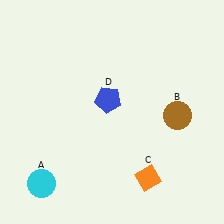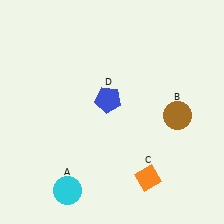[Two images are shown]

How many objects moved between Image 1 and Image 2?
1 object moved between the two images.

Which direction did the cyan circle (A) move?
The cyan circle (A) moved right.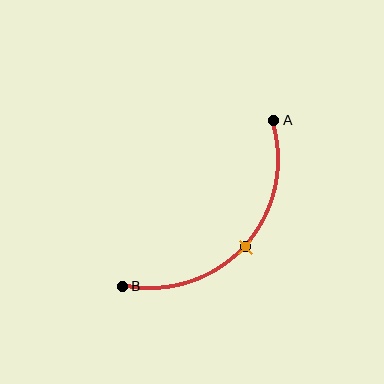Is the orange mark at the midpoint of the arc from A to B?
Yes. The orange mark lies on the arc at equal arc-length from both A and B — it is the arc midpoint.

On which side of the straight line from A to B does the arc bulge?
The arc bulges below and to the right of the straight line connecting A and B.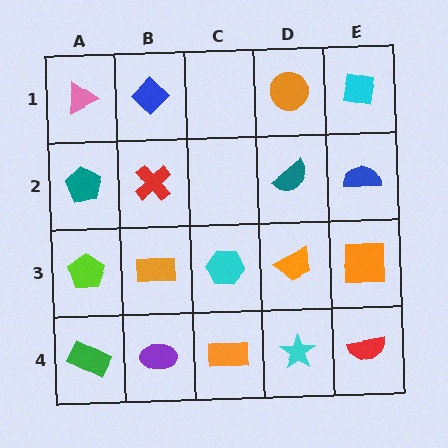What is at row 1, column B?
A blue diamond.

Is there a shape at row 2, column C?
No, that cell is empty.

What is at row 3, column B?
An orange rectangle.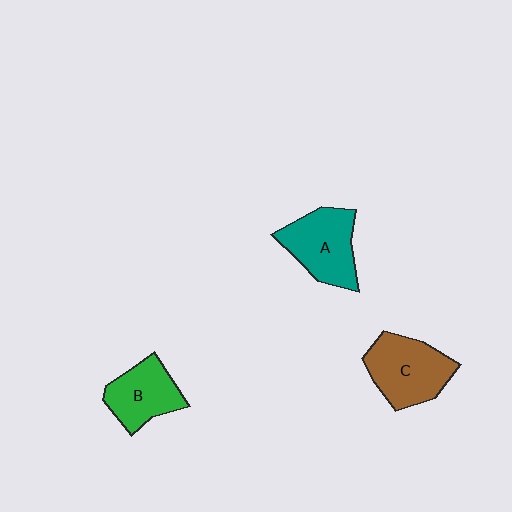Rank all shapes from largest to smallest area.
From largest to smallest: C (brown), A (teal), B (green).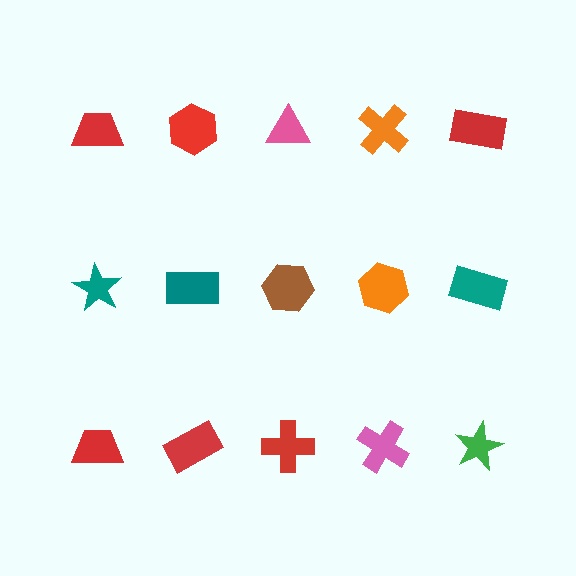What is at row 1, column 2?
A red hexagon.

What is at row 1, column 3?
A pink triangle.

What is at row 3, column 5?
A green star.